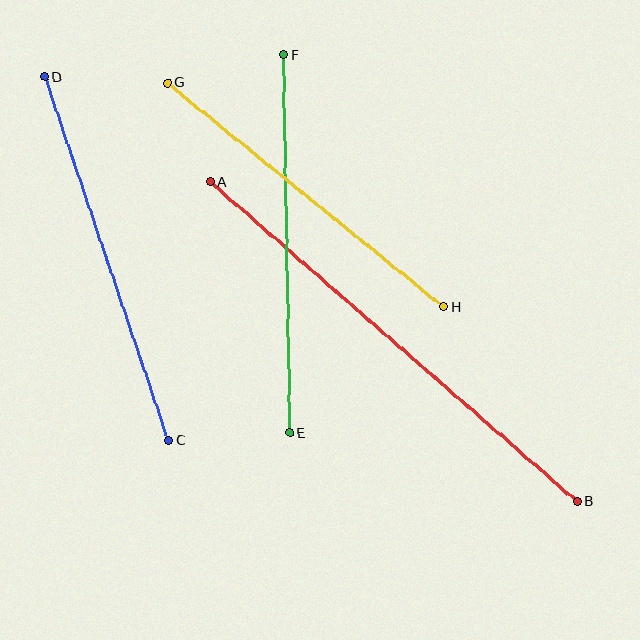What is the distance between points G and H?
The distance is approximately 356 pixels.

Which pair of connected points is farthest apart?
Points A and B are farthest apart.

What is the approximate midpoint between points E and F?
The midpoint is at approximately (287, 244) pixels.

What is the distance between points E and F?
The distance is approximately 378 pixels.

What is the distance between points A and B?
The distance is approximately 487 pixels.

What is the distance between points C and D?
The distance is approximately 384 pixels.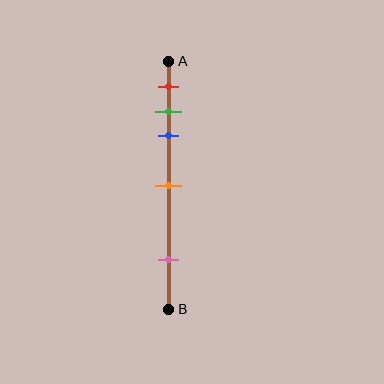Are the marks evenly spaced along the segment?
No, the marks are not evenly spaced.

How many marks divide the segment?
There are 5 marks dividing the segment.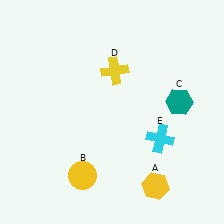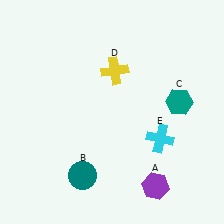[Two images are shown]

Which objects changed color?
A changed from yellow to purple. B changed from yellow to teal.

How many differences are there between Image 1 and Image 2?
There are 2 differences between the two images.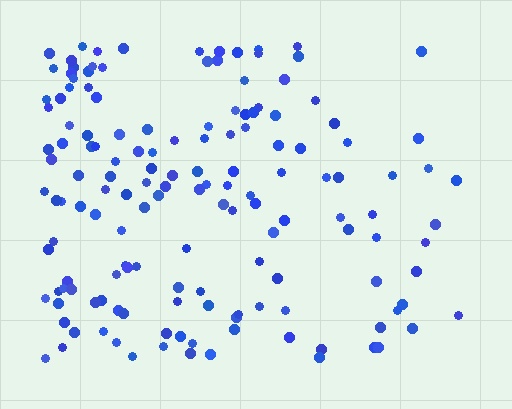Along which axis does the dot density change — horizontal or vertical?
Horizontal.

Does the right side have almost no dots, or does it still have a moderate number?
Still a moderate number, just noticeably fewer than the left.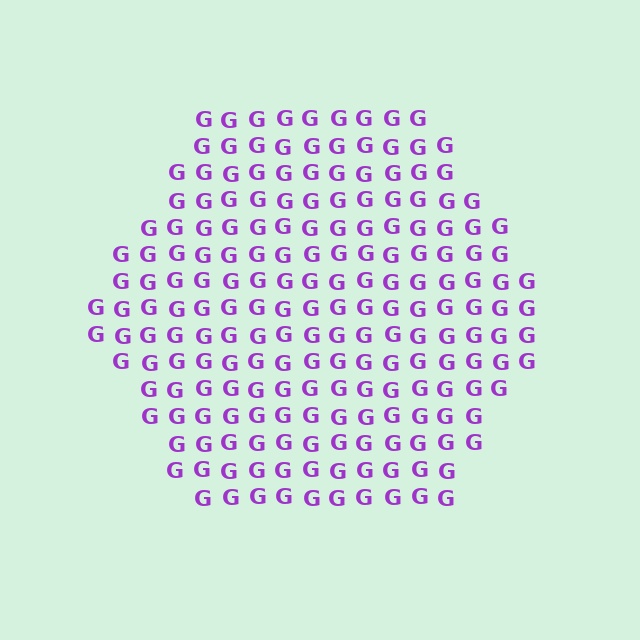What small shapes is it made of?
It is made of small letter G's.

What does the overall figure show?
The overall figure shows a hexagon.